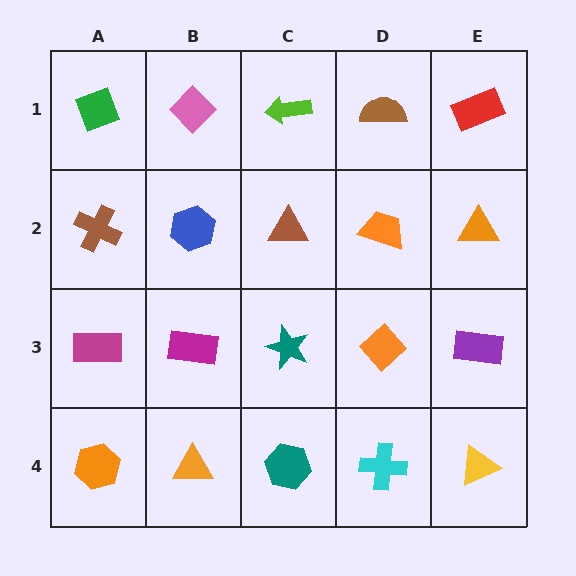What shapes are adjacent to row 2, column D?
A brown semicircle (row 1, column D), an orange diamond (row 3, column D), a brown triangle (row 2, column C), an orange triangle (row 2, column E).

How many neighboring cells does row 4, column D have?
3.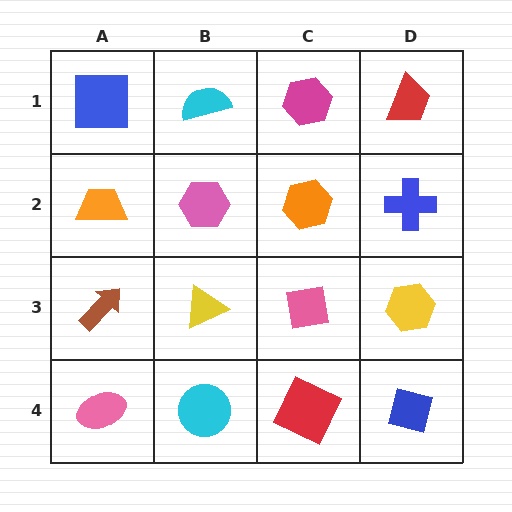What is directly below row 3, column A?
A pink ellipse.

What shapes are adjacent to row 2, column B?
A cyan semicircle (row 1, column B), a yellow triangle (row 3, column B), an orange trapezoid (row 2, column A), an orange hexagon (row 2, column C).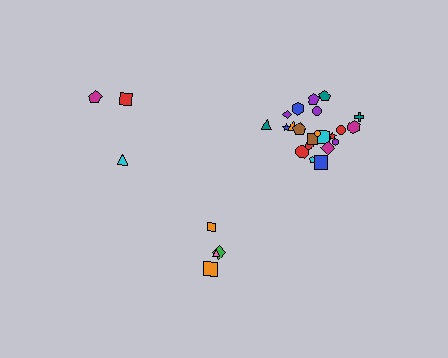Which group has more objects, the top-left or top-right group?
The top-right group.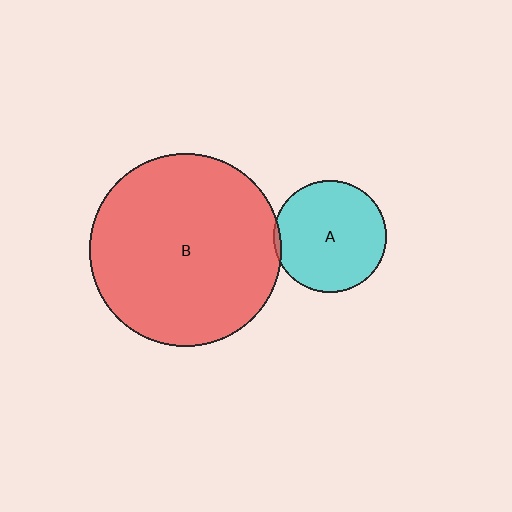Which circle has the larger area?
Circle B (red).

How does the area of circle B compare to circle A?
Approximately 2.9 times.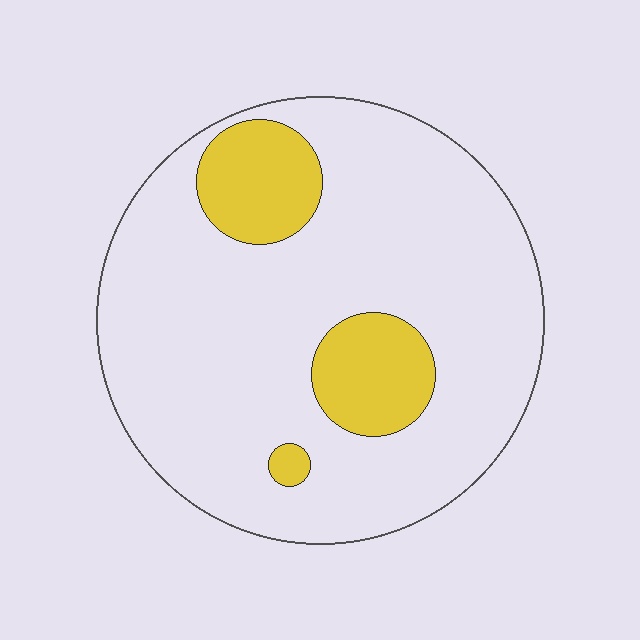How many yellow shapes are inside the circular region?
3.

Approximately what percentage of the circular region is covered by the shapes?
Approximately 15%.